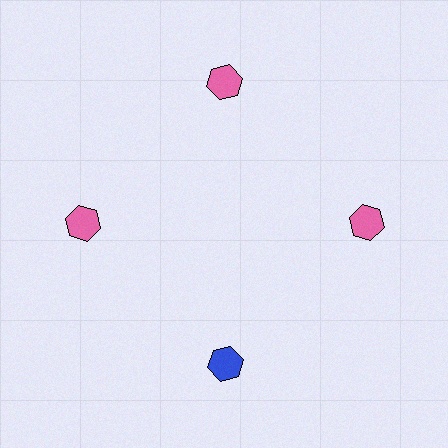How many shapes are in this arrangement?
There are 4 shapes arranged in a ring pattern.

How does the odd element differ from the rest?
It has a different color: blue instead of pink.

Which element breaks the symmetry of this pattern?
The blue hexagon at roughly the 6 o'clock position breaks the symmetry. All other shapes are pink hexagons.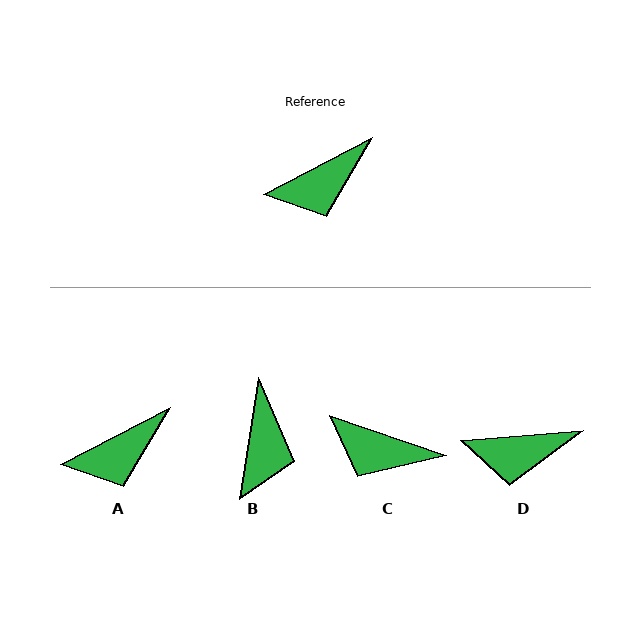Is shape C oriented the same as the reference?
No, it is off by about 46 degrees.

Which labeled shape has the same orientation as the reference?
A.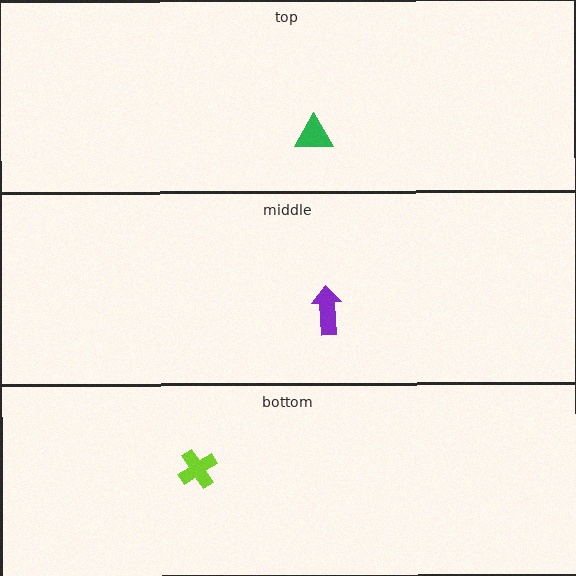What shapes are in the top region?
The green triangle.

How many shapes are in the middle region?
1.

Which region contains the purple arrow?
The middle region.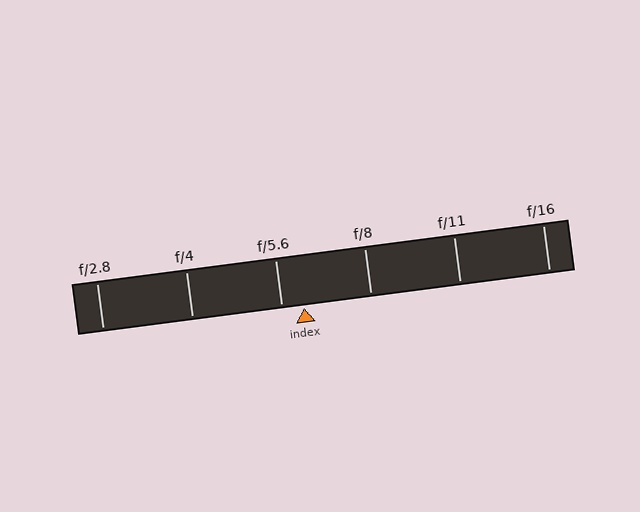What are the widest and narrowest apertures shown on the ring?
The widest aperture shown is f/2.8 and the narrowest is f/16.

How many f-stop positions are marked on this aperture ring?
There are 6 f-stop positions marked.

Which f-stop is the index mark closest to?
The index mark is closest to f/5.6.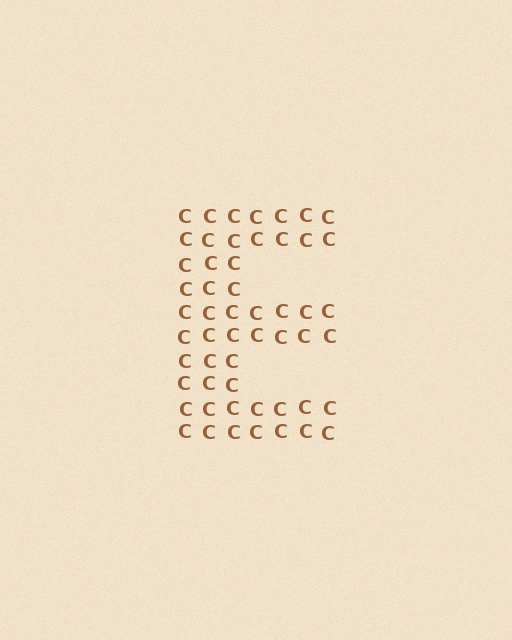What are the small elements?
The small elements are letter C's.